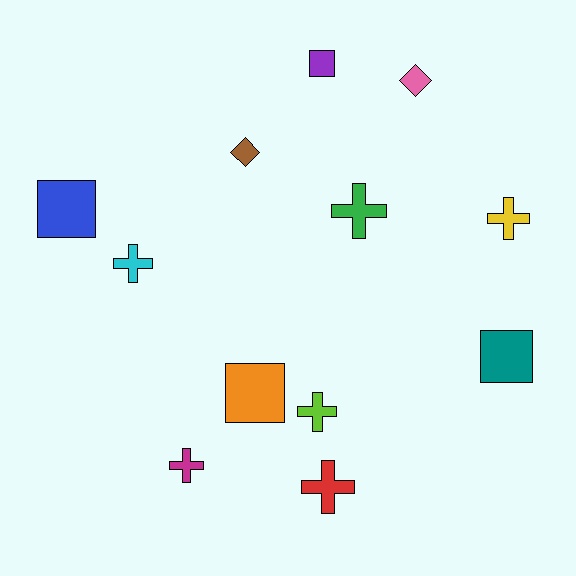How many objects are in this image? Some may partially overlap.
There are 12 objects.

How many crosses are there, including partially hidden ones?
There are 6 crosses.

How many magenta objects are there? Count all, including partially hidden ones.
There is 1 magenta object.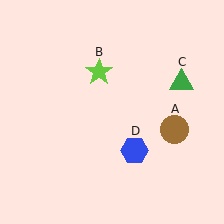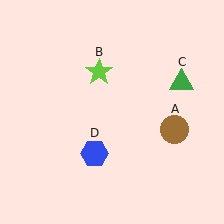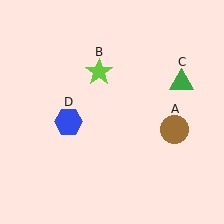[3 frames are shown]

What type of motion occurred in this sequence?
The blue hexagon (object D) rotated clockwise around the center of the scene.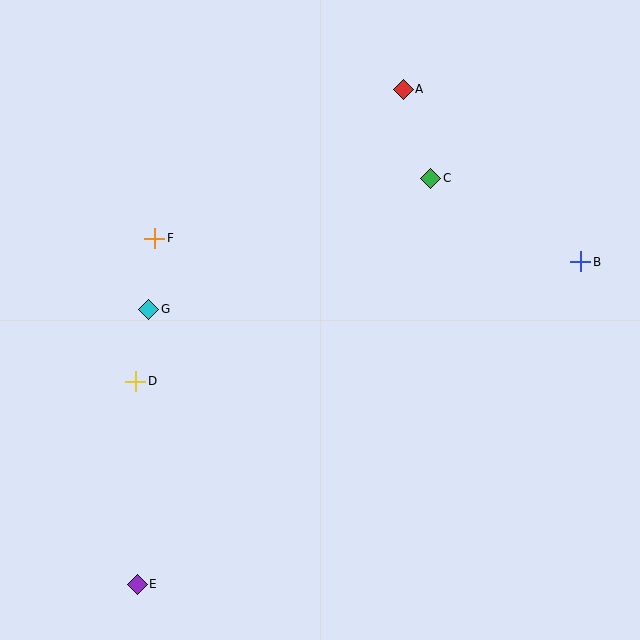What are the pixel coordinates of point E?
Point E is at (137, 584).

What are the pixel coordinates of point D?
Point D is at (136, 381).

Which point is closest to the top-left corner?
Point F is closest to the top-left corner.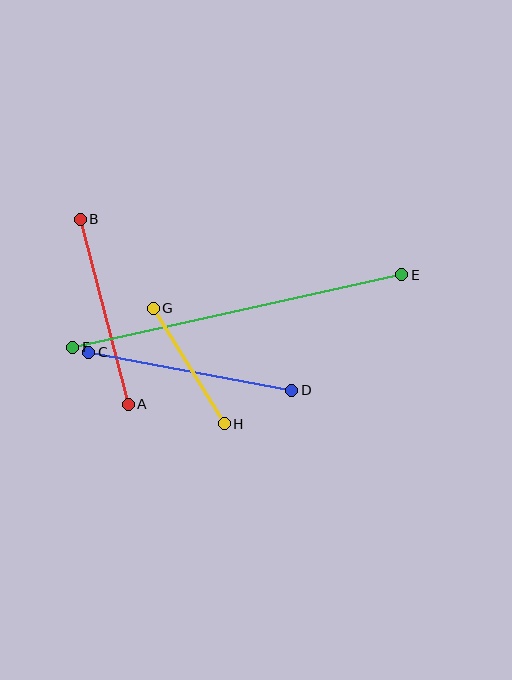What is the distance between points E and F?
The distance is approximately 337 pixels.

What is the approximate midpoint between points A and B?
The midpoint is at approximately (104, 312) pixels.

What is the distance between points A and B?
The distance is approximately 191 pixels.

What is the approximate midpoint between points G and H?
The midpoint is at approximately (189, 366) pixels.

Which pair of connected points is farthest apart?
Points E and F are farthest apart.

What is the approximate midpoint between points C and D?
The midpoint is at approximately (190, 371) pixels.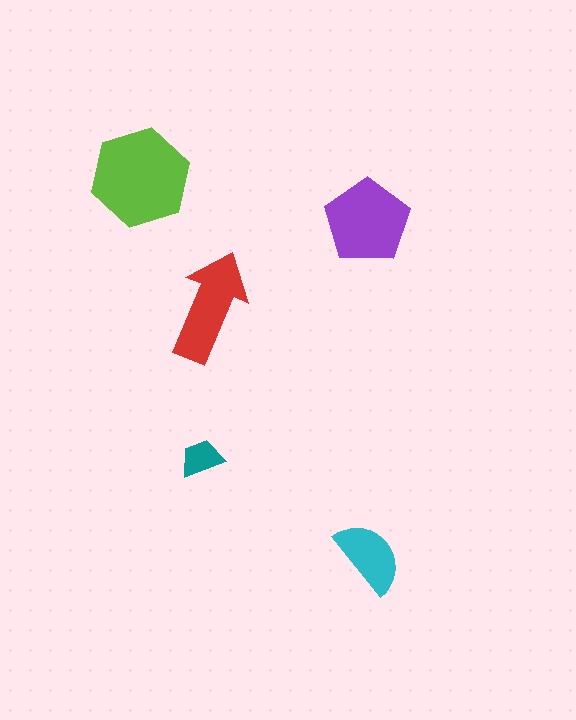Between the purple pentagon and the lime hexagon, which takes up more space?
The lime hexagon.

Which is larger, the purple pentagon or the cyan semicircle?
The purple pentagon.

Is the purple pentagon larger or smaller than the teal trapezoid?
Larger.